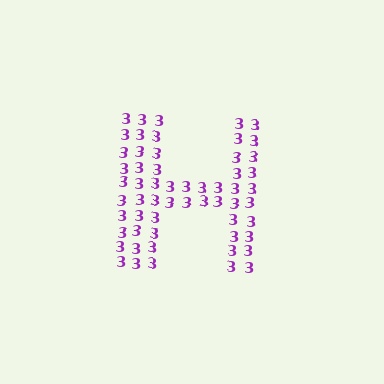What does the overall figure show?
The overall figure shows the letter H.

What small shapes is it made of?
It is made of small digit 3's.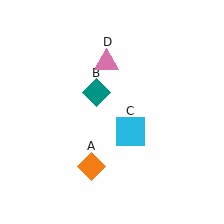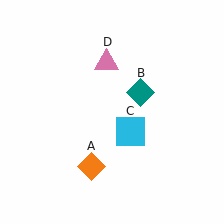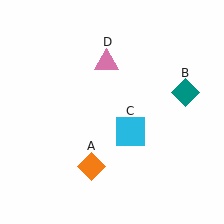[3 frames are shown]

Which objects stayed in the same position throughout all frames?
Orange diamond (object A) and cyan square (object C) and pink triangle (object D) remained stationary.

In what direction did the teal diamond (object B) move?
The teal diamond (object B) moved right.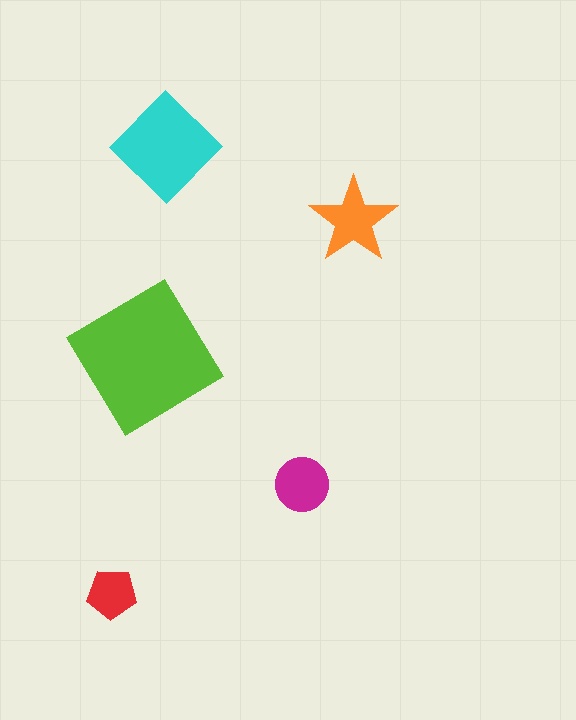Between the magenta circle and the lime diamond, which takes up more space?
The lime diamond.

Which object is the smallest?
The red pentagon.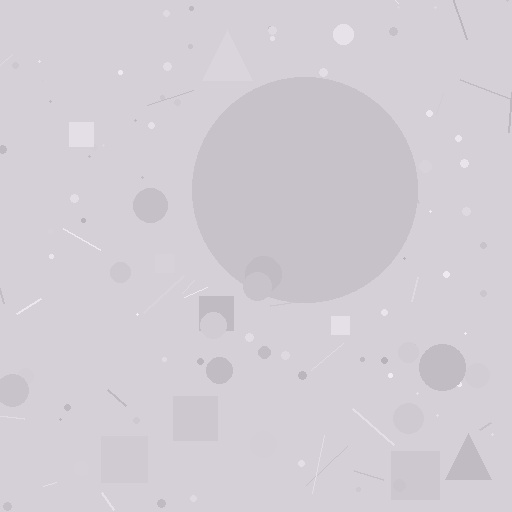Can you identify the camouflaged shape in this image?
The camouflaged shape is a circle.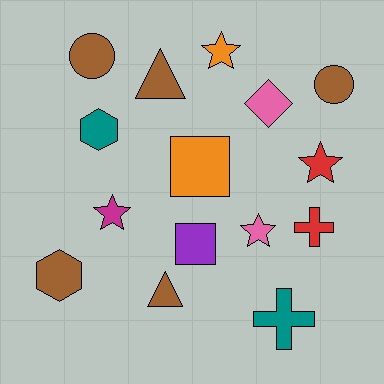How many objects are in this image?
There are 15 objects.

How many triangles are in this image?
There are 2 triangles.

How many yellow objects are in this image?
There are no yellow objects.